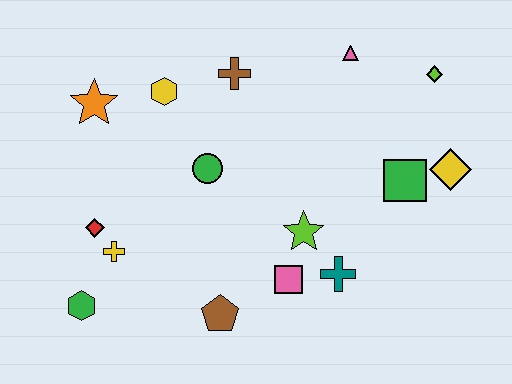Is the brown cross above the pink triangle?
No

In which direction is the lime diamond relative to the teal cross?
The lime diamond is above the teal cross.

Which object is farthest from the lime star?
The orange star is farthest from the lime star.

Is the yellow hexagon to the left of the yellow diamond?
Yes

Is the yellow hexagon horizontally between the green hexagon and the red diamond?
No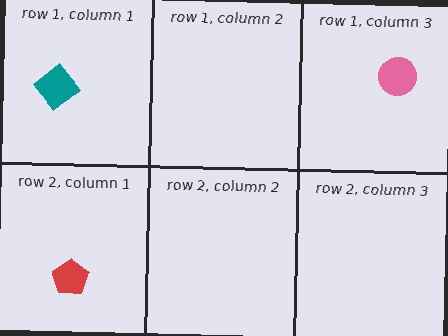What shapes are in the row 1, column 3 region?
The pink circle.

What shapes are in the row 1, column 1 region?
The teal diamond.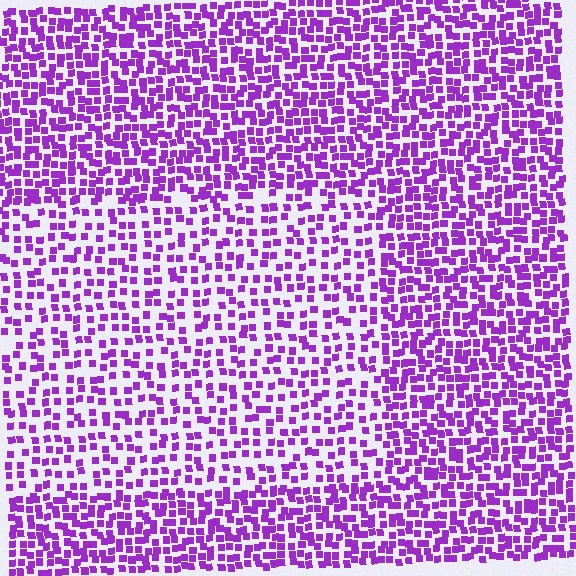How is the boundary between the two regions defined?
The boundary is defined by a change in element density (approximately 1.7x ratio). All elements are the same color, size, and shape.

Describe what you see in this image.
The image contains small purple elements arranged at two different densities. A rectangle-shaped region is visible where the elements are less densely packed than the surrounding area.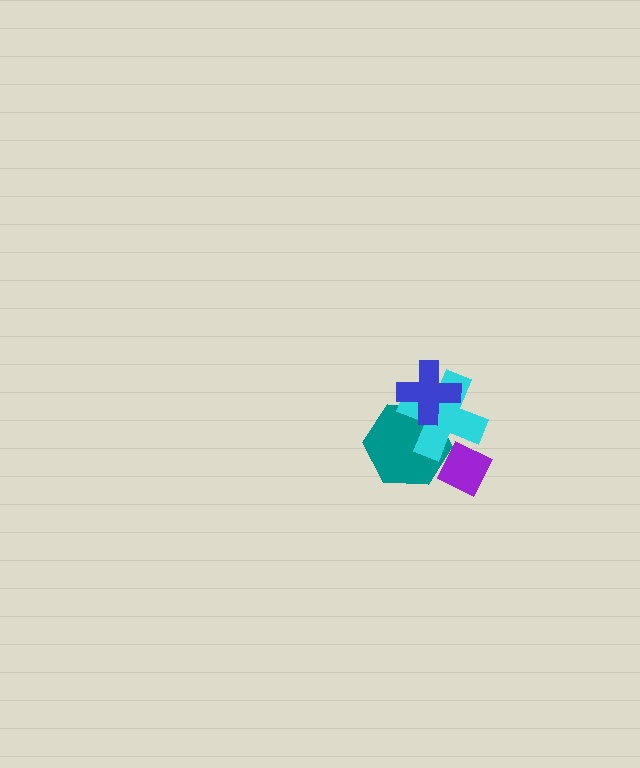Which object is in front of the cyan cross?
The blue cross is in front of the cyan cross.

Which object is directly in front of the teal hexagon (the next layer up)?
The cyan cross is directly in front of the teal hexagon.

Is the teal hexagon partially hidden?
Yes, it is partially covered by another shape.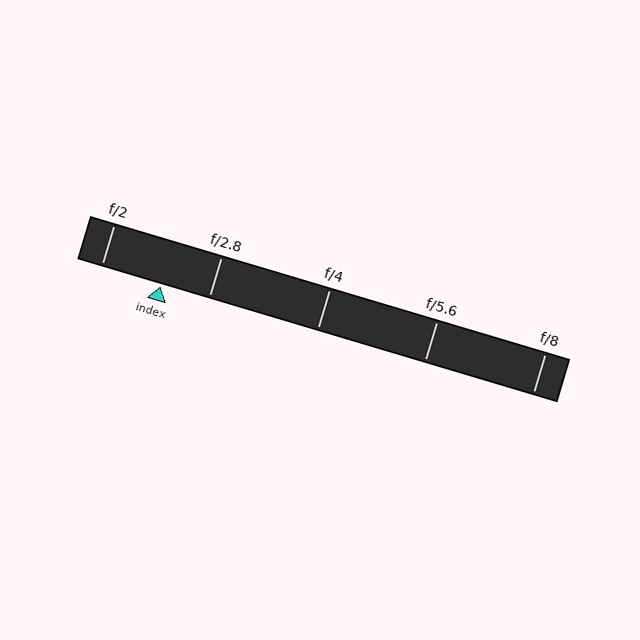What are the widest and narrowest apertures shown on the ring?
The widest aperture shown is f/2 and the narrowest is f/8.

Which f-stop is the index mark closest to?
The index mark is closest to f/2.8.